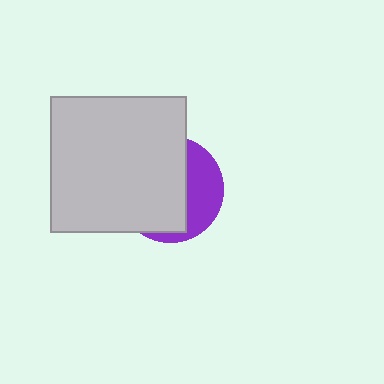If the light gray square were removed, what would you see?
You would see the complete purple circle.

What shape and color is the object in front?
The object in front is a light gray square.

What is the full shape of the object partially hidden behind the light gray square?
The partially hidden object is a purple circle.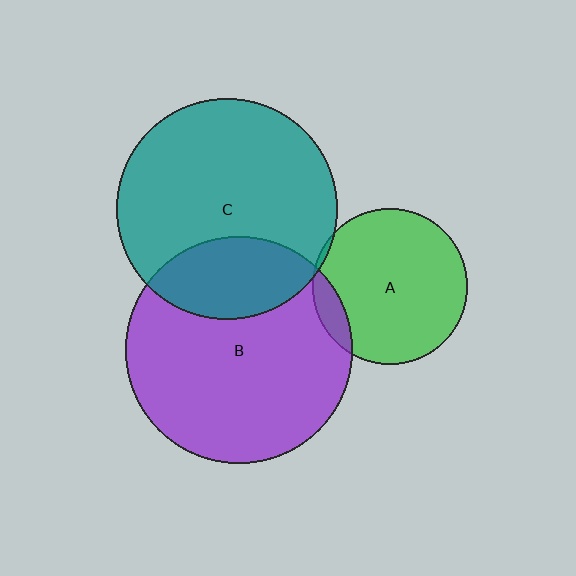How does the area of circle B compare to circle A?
Approximately 2.1 times.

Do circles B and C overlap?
Yes.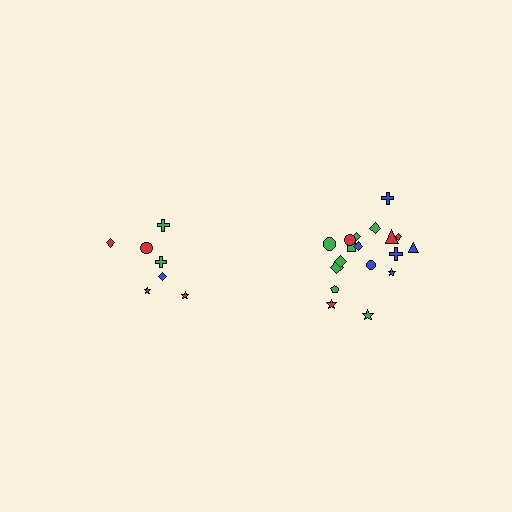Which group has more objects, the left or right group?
The right group.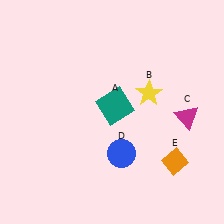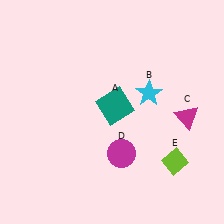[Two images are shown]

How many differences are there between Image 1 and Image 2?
There are 3 differences between the two images.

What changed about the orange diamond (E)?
In Image 1, E is orange. In Image 2, it changed to lime.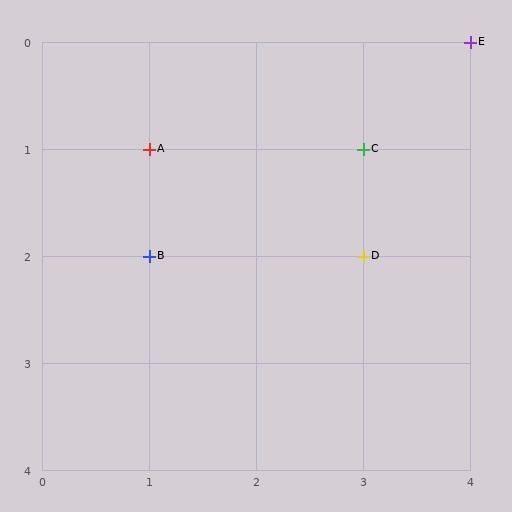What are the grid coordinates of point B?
Point B is at grid coordinates (1, 2).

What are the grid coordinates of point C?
Point C is at grid coordinates (3, 1).